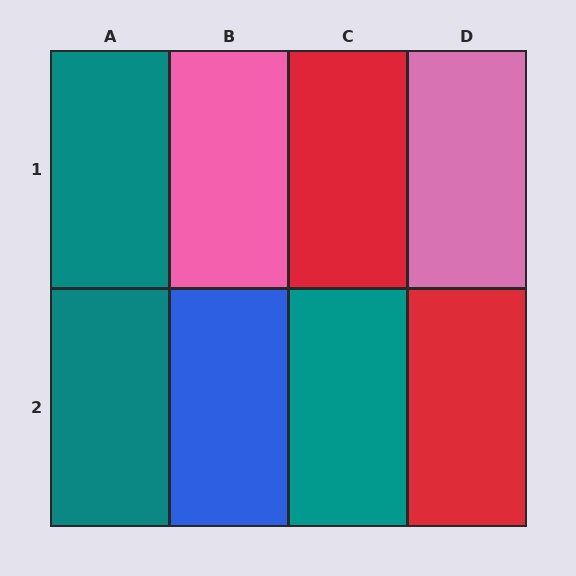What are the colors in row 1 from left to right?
Teal, pink, red, pink.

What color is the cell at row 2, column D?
Red.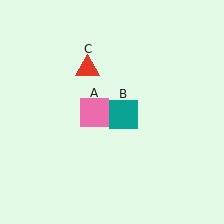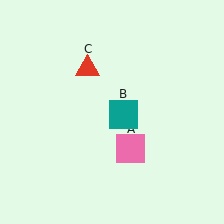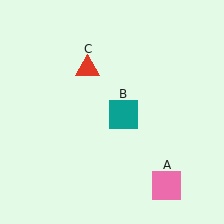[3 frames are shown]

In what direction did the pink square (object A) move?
The pink square (object A) moved down and to the right.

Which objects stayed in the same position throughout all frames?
Teal square (object B) and red triangle (object C) remained stationary.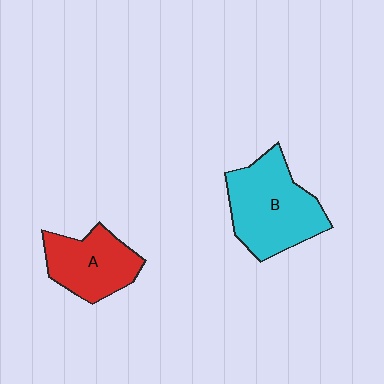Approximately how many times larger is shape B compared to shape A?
Approximately 1.4 times.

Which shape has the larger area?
Shape B (cyan).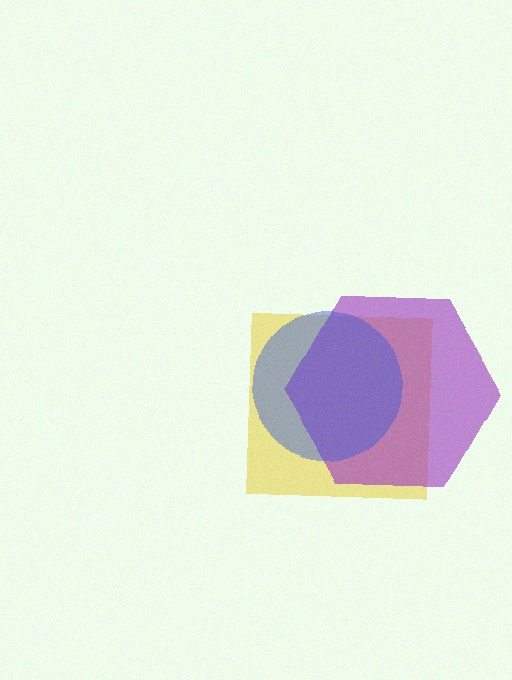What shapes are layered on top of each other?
The layered shapes are: a yellow square, a purple hexagon, a blue circle.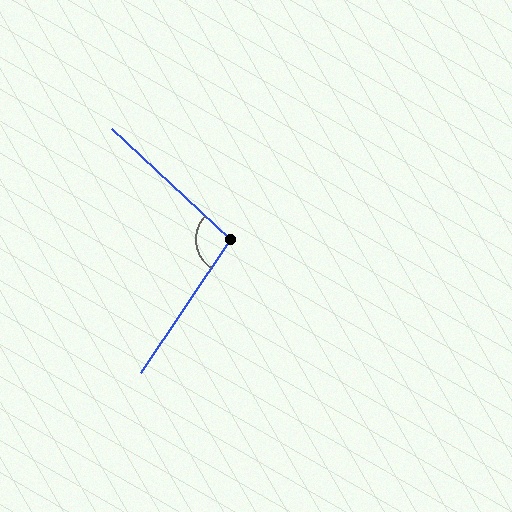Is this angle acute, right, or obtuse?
It is obtuse.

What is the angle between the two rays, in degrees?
Approximately 99 degrees.